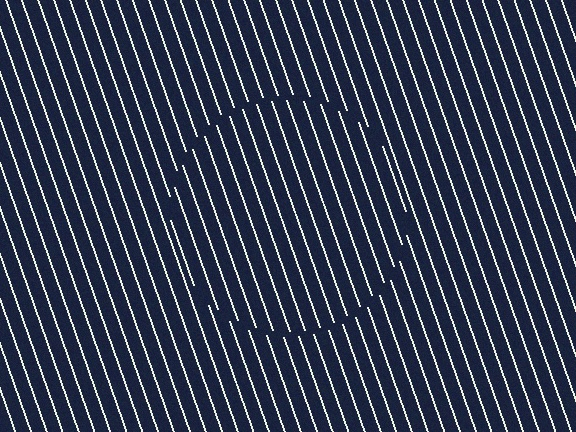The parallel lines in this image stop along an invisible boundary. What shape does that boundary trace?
An illusory circle. The interior of the shape contains the same grating, shifted by half a period — the contour is defined by the phase discontinuity where line-ends from the inner and outer gratings abut.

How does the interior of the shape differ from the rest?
The interior of the shape contains the same grating, shifted by half a period — the contour is defined by the phase discontinuity where line-ends from the inner and outer gratings abut.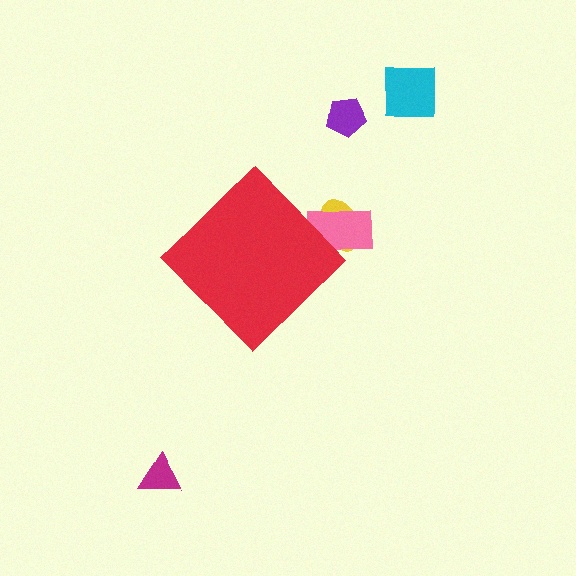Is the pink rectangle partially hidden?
Yes, the pink rectangle is partially hidden behind the red diamond.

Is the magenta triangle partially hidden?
No, the magenta triangle is fully visible.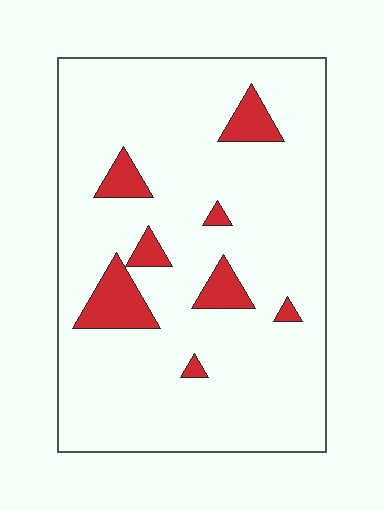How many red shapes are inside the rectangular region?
8.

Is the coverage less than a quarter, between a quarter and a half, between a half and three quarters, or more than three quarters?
Less than a quarter.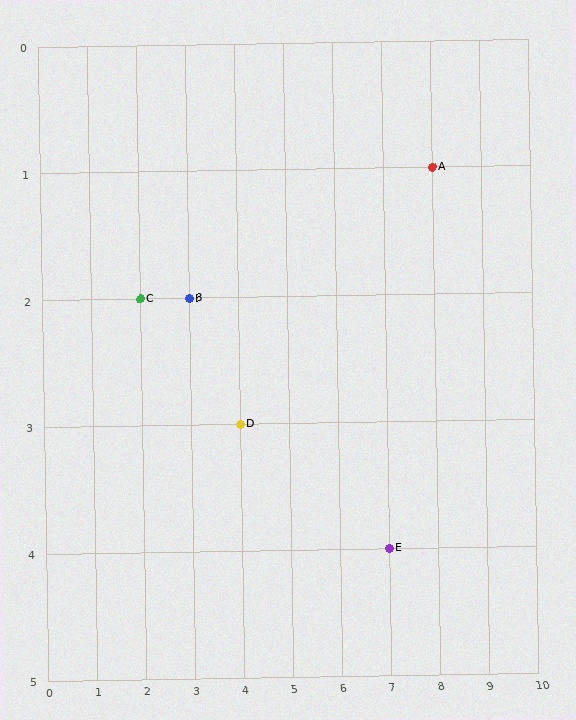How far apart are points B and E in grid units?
Points B and E are 4 columns and 2 rows apart (about 4.5 grid units diagonally).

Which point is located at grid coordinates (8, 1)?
Point A is at (8, 1).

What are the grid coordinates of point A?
Point A is at grid coordinates (8, 1).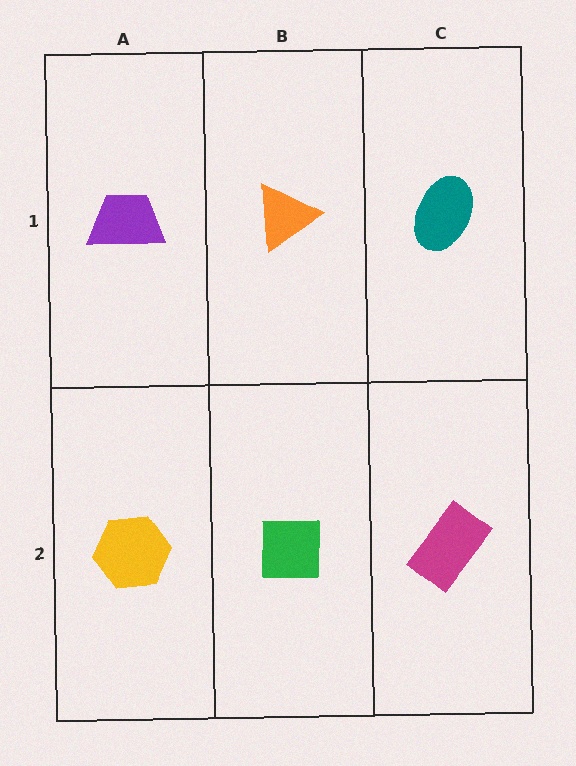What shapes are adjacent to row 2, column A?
A purple trapezoid (row 1, column A), a green square (row 2, column B).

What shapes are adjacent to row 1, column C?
A magenta rectangle (row 2, column C), an orange triangle (row 1, column B).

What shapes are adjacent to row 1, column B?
A green square (row 2, column B), a purple trapezoid (row 1, column A), a teal ellipse (row 1, column C).